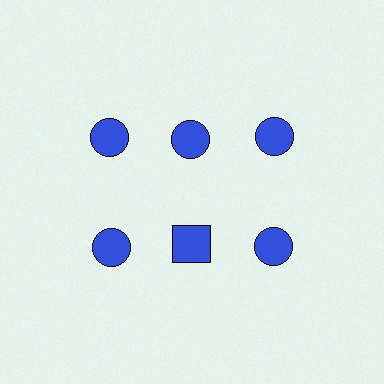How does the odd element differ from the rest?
It has a different shape: square instead of circle.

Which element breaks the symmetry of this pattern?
The blue square in the second row, second from left column breaks the symmetry. All other shapes are blue circles.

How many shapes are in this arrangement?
There are 6 shapes arranged in a grid pattern.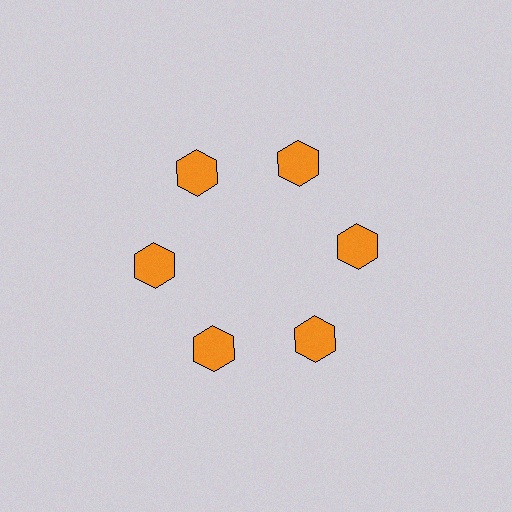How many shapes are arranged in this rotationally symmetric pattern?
There are 6 shapes, arranged in 6 groups of 1.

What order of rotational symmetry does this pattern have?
This pattern has 6-fold rotational symmetry.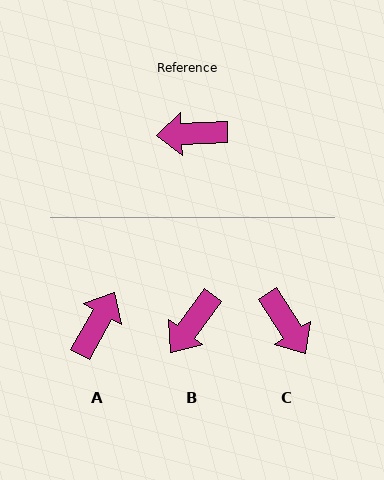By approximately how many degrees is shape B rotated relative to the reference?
Approximately 51 degrees counter-clockwise.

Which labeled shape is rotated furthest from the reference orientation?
A, about 121 degrees away.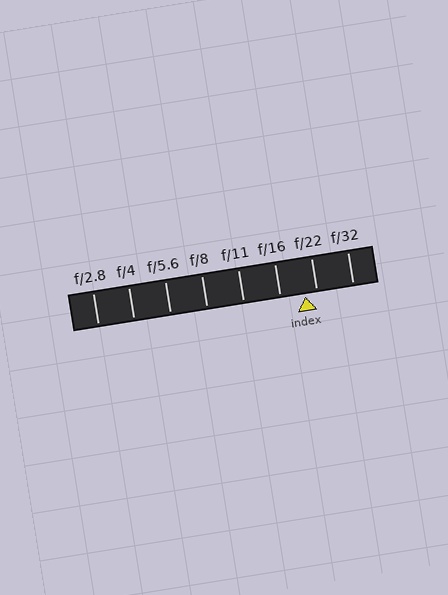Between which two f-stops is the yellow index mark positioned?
The index mark is between f/16 and f/22.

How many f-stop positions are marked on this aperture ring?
There are 8 f-stop positions marked.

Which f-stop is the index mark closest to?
The index mark is closest to f/22.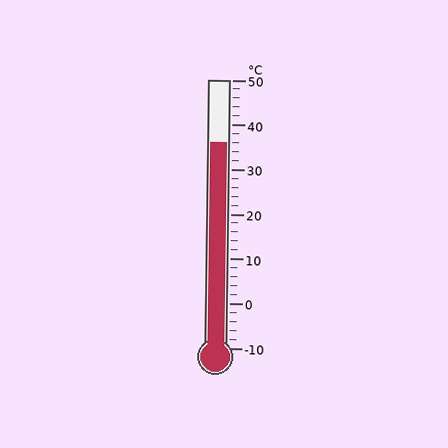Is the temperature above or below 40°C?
The temperature is below 40°C.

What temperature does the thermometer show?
The thermometer shows approximately 36°C.